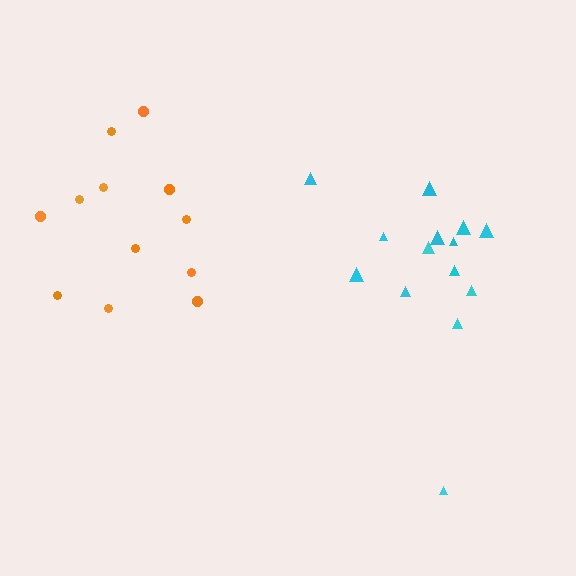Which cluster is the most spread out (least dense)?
Cyan.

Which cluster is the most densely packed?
Orange.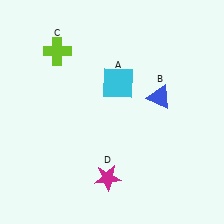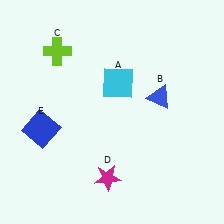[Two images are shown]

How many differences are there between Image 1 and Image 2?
There is 1 difference between the two images.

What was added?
A blue square (E) was added in Image 2.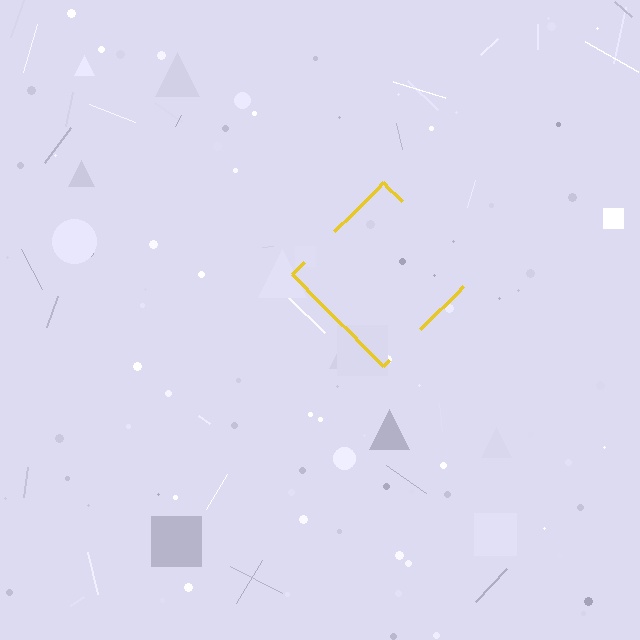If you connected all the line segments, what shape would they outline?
They would outline a diamond.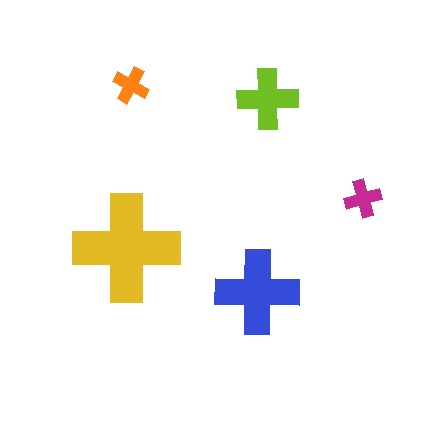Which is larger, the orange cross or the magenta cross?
The magenta one.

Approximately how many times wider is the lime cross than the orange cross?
About 1.5 times wider.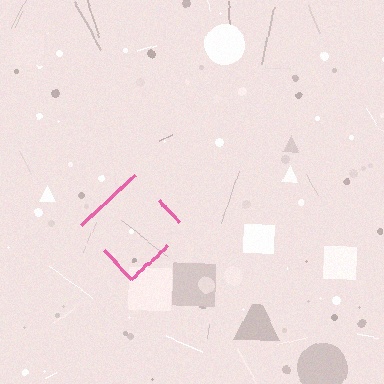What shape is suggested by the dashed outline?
The dashed outline suggests a diamond.